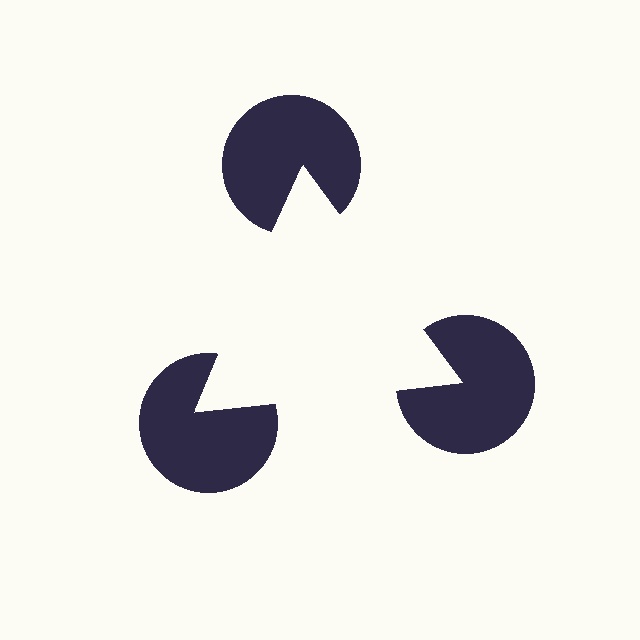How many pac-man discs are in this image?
There are 3 — one at each vertex of the illusory triangle.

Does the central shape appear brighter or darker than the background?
It typically appears slightly brighter than the background, even though no actual brightness change is drawn.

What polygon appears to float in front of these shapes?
An illusory triangle — its edges are inferred from the aligned wedge cuts in the pac-man discs, not physically drawn.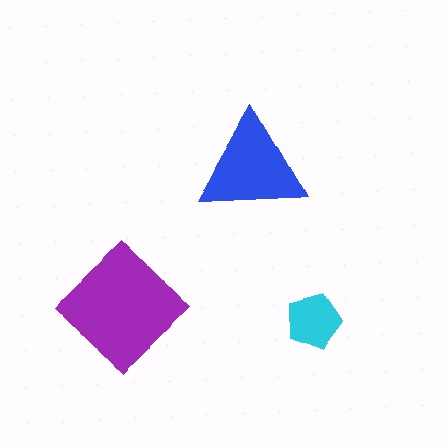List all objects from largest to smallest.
The purple diamond, the blue triangle, the cyan pentagon.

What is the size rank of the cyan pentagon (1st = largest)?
3rd.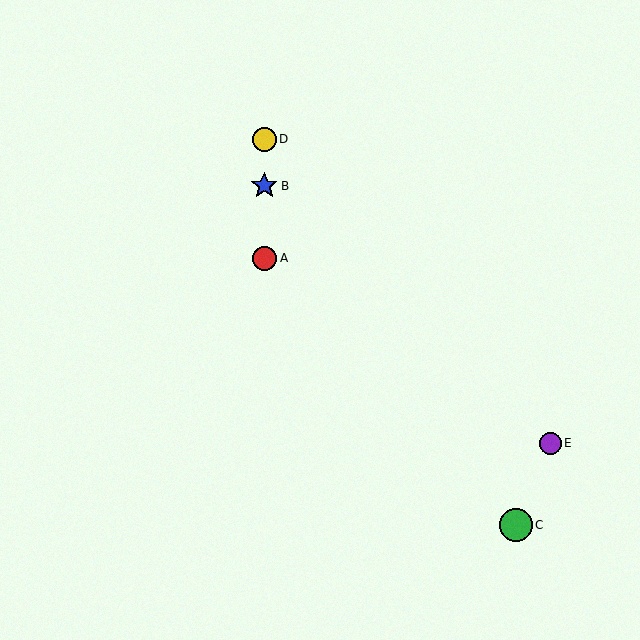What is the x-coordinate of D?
Object D is at x≈264.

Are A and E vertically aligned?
No, A is at x≈264 and E is at x≈550.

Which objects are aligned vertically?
Objects A, B, D are aligned vertically.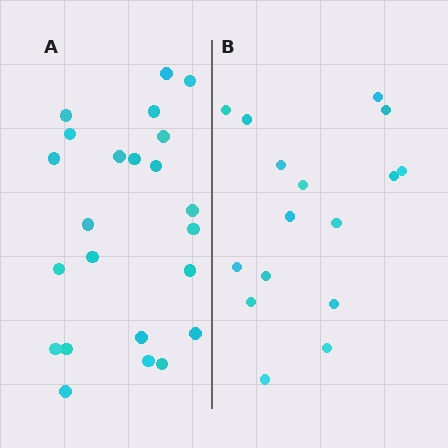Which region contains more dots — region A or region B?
Region A (the left region) has more dots.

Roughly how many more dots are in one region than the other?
Region A has roughly 8 or so more dots than region B.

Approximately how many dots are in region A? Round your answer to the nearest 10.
About 20 dots. (The exact count is 23, which rounds to 20.)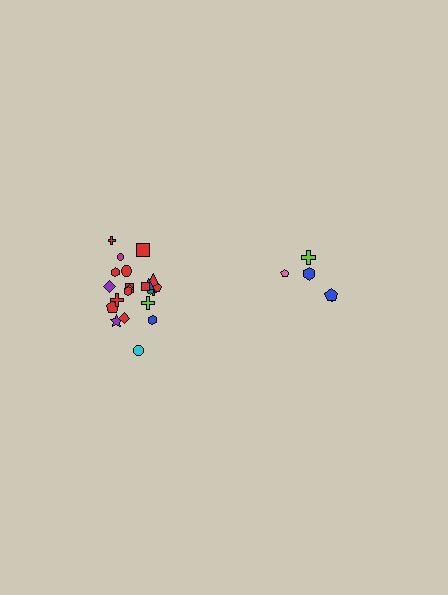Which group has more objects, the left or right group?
The left group.